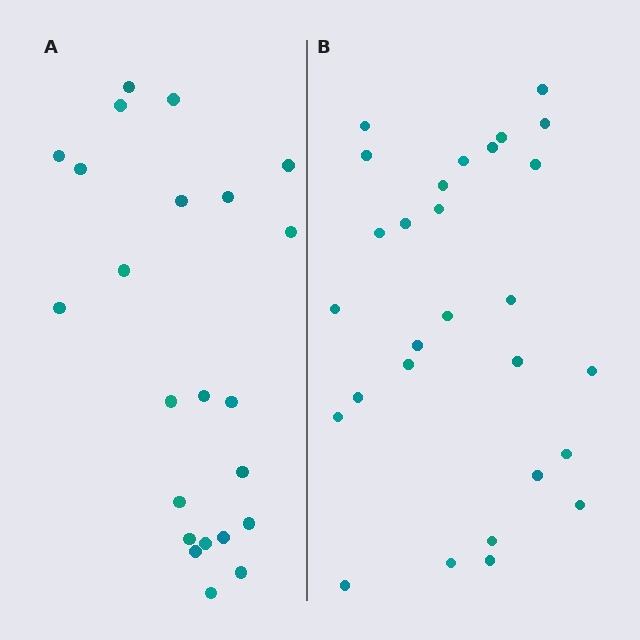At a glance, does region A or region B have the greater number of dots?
Region B (the right region) has more dots.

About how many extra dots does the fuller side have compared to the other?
Region B has about 5 more dots than region A.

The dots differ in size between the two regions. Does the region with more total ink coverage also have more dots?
No. Region A has more total ink coverage because its dots are larger, but region B actually contains more individual dots. Total area can be misleading — the number of items is what matters here.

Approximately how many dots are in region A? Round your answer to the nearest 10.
About 20 dots. (The exact count is 23, which rounds to 20.)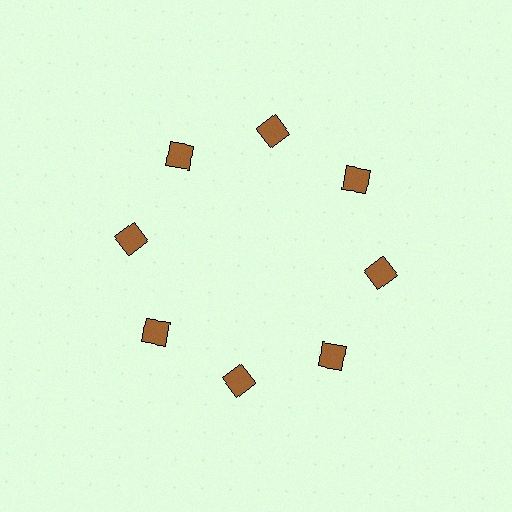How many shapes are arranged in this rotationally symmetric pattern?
There are 8 shapes, arranged in 8 groups of 1.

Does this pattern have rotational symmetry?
Yes, this pattern has 8-fold rotational symmetry. It looks the same after rotating 45 degrees around the center.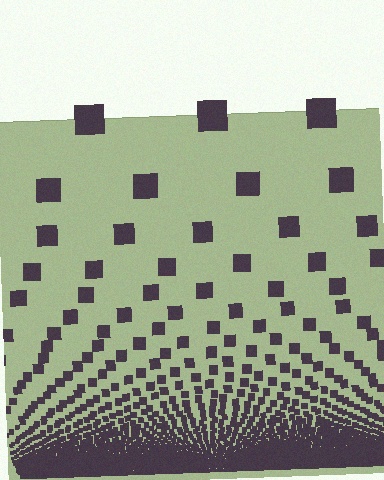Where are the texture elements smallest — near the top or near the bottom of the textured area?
Near the bottom.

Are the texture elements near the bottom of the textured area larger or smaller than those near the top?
Smaller. The gradient is inverted — elements near the bottom are smaller and denser.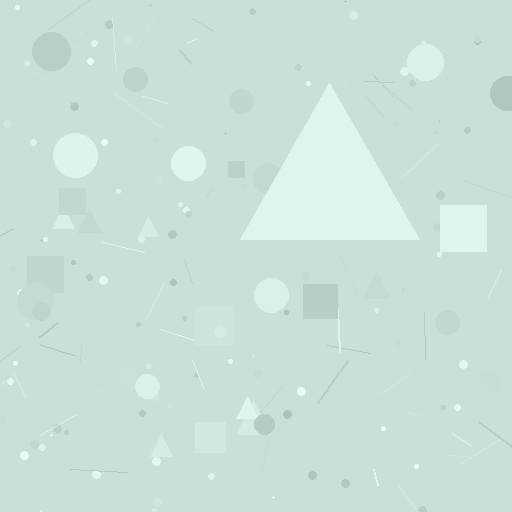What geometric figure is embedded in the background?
A triangle is embedded in the background.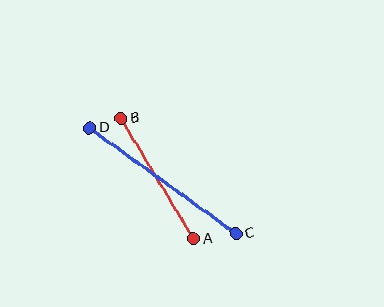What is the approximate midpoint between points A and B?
The midpoint is at approximately (157, 178) pixels.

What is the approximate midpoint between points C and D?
The midpoint is at approximately (163, 180) pixels.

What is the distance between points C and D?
The distance is approximately 181 pixels.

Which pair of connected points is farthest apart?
Points C and D are farthest apart.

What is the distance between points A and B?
The distance is approximately 141 pixels.